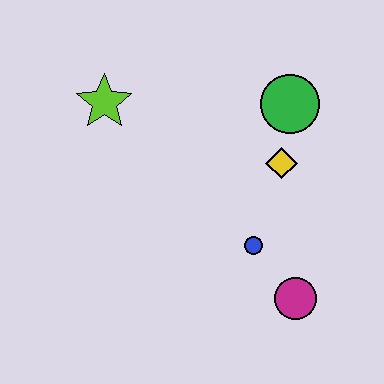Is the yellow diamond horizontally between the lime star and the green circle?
Yes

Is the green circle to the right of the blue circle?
Yes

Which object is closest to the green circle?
The yellow diamond is closest to the green circle.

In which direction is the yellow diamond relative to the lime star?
The yellow diamond is to the right of the lime star.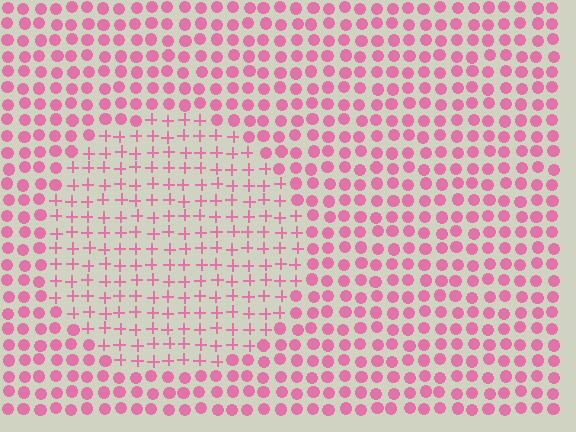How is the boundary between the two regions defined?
The boundary is defined by a change in element shape: plus signs inside vs. circles outside. All elements share the same color and spacing.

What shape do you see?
I see a circle.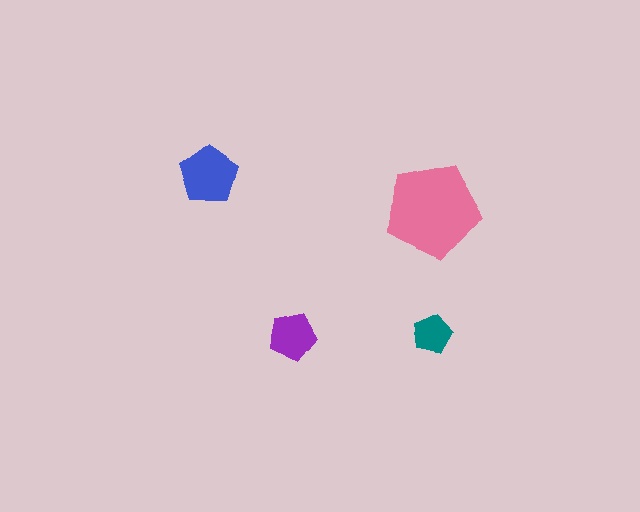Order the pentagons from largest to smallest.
the pink one, the blue one, the purple one, the teal one.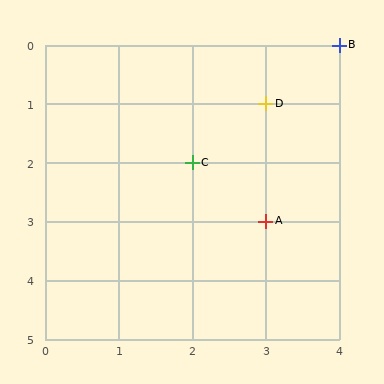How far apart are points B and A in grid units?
Points B and A are 1 column and 3 rows apart (about 3.2 grid units diagonally).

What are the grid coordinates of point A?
Point A is at grid coordinates (3, 3).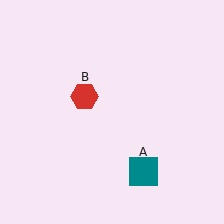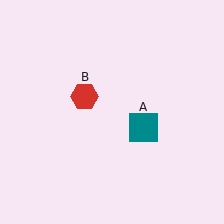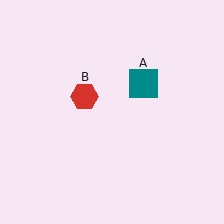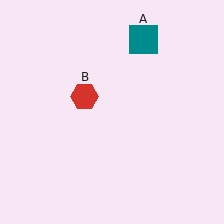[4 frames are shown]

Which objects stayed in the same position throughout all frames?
Red hexagon (object B) remained stationary.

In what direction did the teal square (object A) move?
The teal square (object A) moved up.